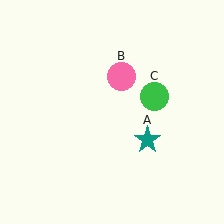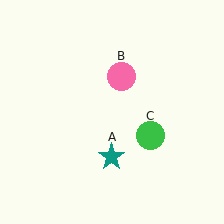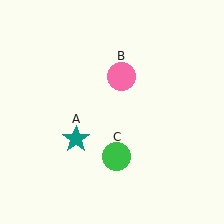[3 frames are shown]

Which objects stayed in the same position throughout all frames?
Pink circle (object B) remained stationary.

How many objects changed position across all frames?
2 objects changed position: teal star (object A), green circle (object C).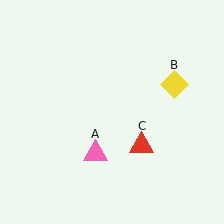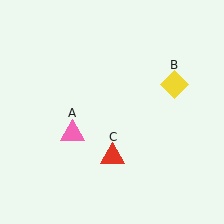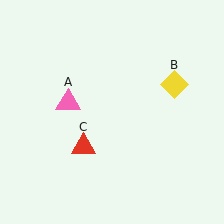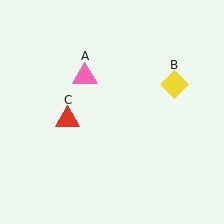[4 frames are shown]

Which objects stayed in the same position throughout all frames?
Yellow diamond (object B) remained stationary.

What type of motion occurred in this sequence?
The pink triangle (object A), red triangle (object C) rotated clockwise around the center of the scene.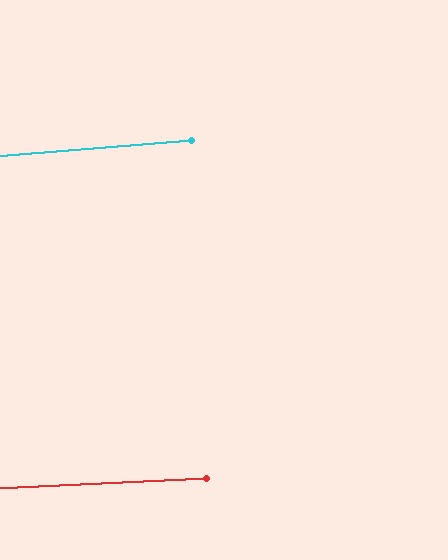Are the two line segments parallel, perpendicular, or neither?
Parallel — their directions differ by only 1.9°.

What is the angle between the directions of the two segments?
Approximately 2 degrees.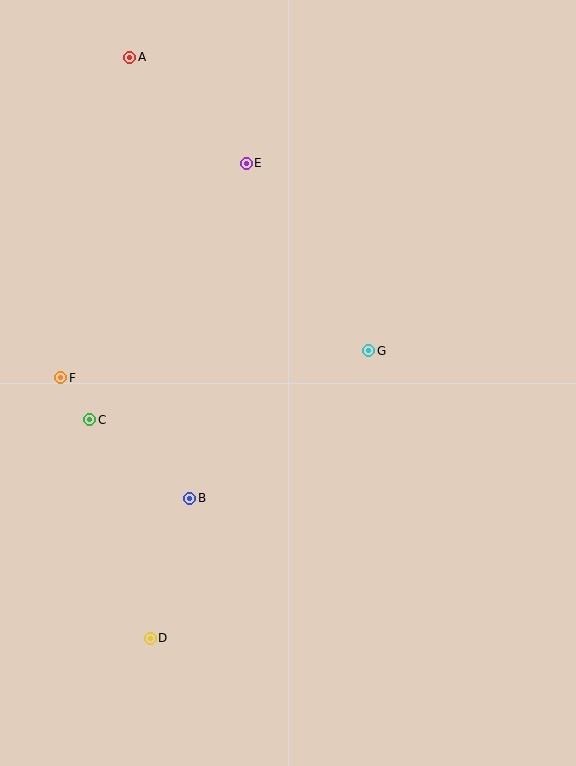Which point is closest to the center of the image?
Point G at (369, 351) is closest to the center.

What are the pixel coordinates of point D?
Point D is at (150, 638).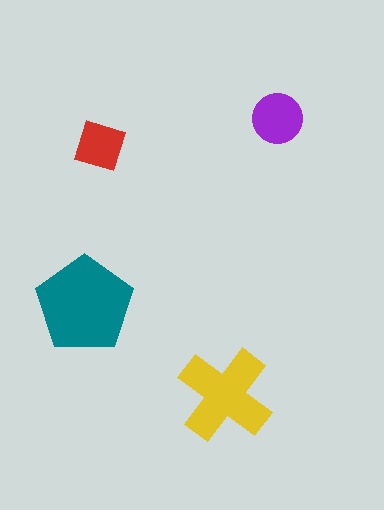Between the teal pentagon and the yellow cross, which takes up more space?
The teal pentagon.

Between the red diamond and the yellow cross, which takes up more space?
The yellow cross.